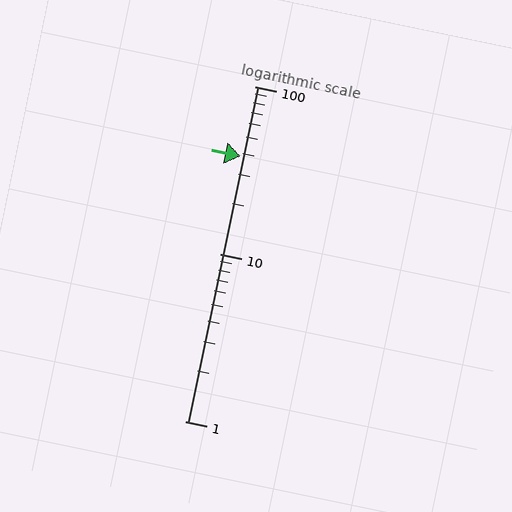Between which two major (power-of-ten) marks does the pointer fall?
The pointer is between 10 and 100.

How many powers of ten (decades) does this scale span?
The scale spans 2 decades, from 1 to 100.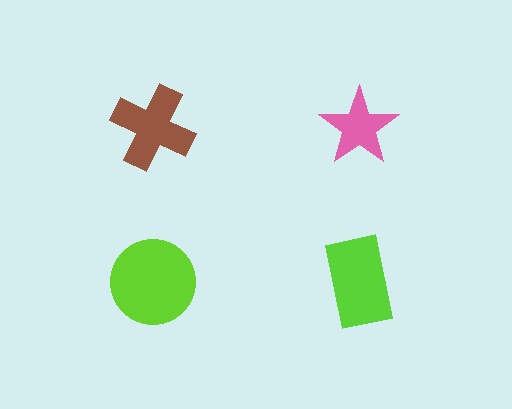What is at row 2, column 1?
A lime circle.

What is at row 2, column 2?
A lime rectangle.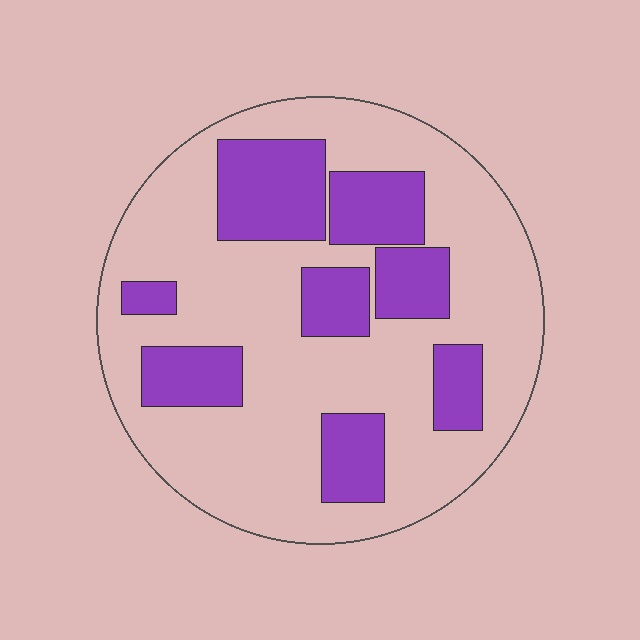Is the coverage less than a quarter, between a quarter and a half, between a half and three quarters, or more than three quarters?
Between a quarter and a half.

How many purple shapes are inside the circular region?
8.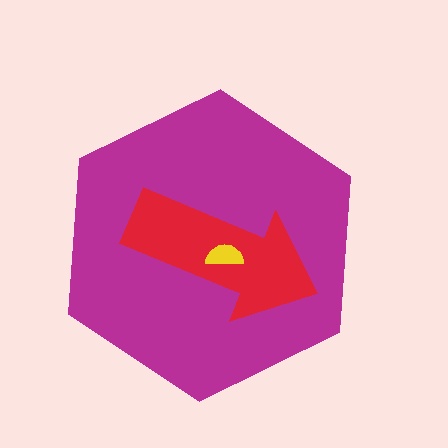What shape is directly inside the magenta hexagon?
The red arrow.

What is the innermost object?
The yellow semicircle.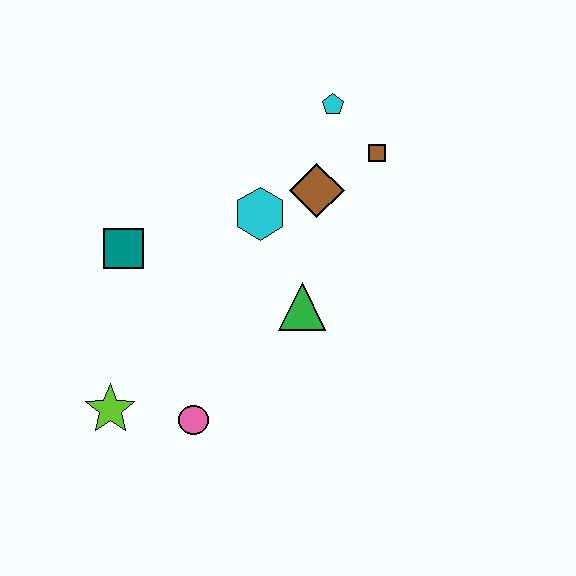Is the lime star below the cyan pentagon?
Yes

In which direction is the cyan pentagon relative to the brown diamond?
The cyan pentagon is above the brown diamond.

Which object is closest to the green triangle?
The cyan hexagon is closest to the green triangle.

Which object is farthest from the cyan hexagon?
The lime star is farthest from the cyan hexagon.